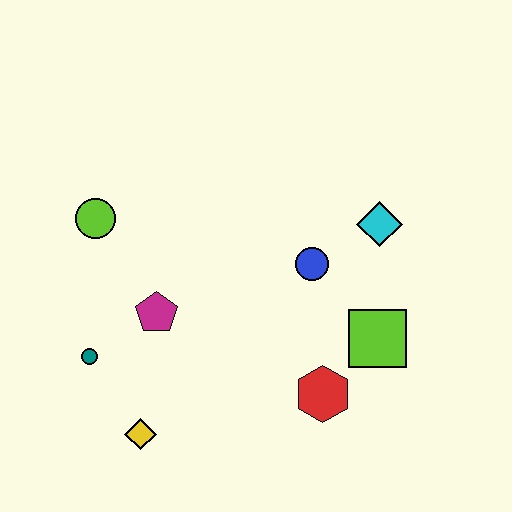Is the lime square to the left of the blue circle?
No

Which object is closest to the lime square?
The red hexagon is closest to the lime square.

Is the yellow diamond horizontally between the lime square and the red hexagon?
No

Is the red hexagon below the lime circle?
Yes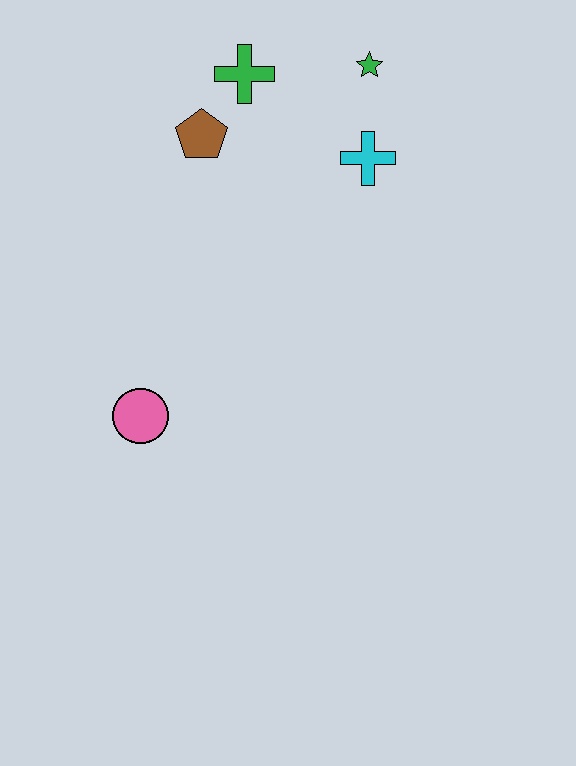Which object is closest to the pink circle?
The brown pentagon is closest to the pink circle.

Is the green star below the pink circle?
No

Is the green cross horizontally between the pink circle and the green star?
Yes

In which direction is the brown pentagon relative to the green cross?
The brown pentagon is below the green cross.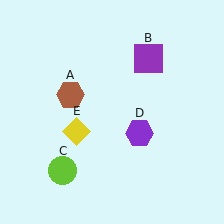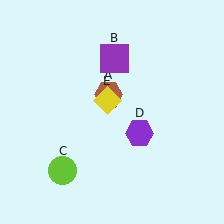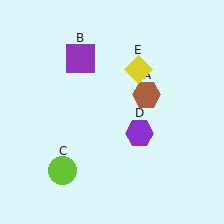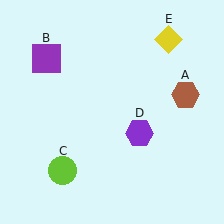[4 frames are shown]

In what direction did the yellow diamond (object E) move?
The yellow diamond (object E) moved up and to the right.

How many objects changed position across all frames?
3 objects changed position: brown hexagon (object A), purple square (object B), yellow diamond (object E).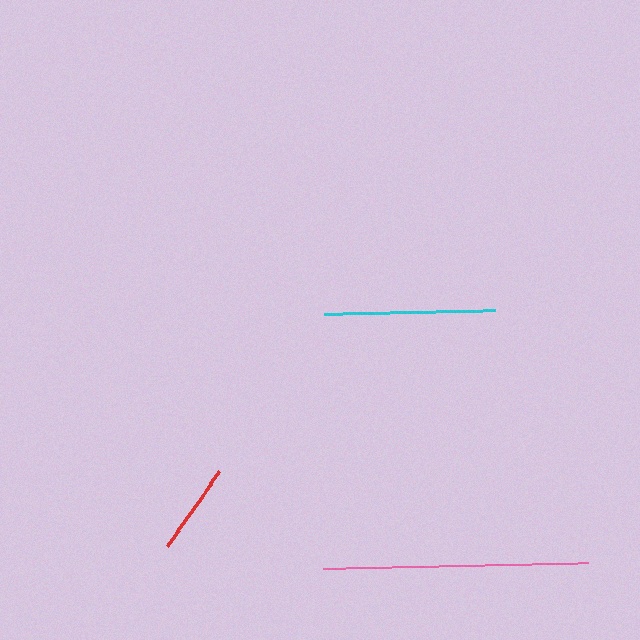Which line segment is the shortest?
The red line is the shortest at approximately 91 pixels.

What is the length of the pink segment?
The pink segment is approximately 266 pixels long.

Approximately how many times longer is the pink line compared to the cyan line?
The pink line is approximately 1.6 times the length of the cyan line.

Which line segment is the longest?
The pink line is the longest at approximately 266 pixels.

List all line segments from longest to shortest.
From longest to shortest: pink, cyan, red.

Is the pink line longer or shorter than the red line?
The pink line is longer than the red line.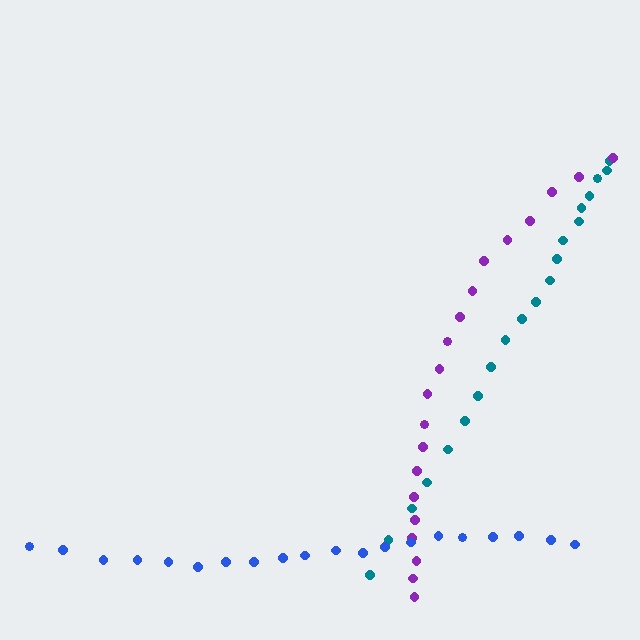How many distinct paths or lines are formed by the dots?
There are 3 distinct paths.